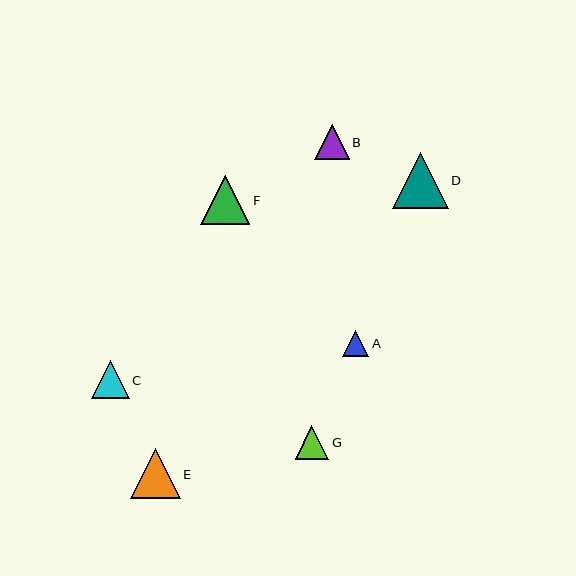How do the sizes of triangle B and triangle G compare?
Triangle B and triangle G are approximately the same size.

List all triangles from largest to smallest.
From largest to smallest: D, E, F, C, B, G, A.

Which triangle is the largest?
Triangle D is the largest with a size of approximately 56 pixels.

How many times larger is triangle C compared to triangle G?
Triangle C is approximately 1.1 times the size of triangle G.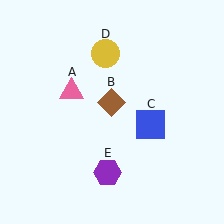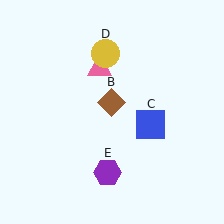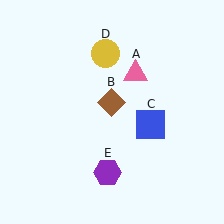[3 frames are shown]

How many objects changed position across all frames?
1 object changed position: pink triangle (object A).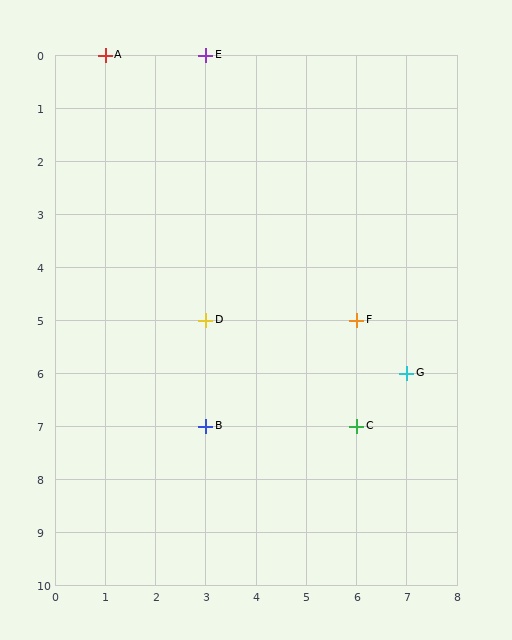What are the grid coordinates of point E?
Point E is at grid coordinates (3, 0).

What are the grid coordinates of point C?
Point C is at grid coordinates (6, 7).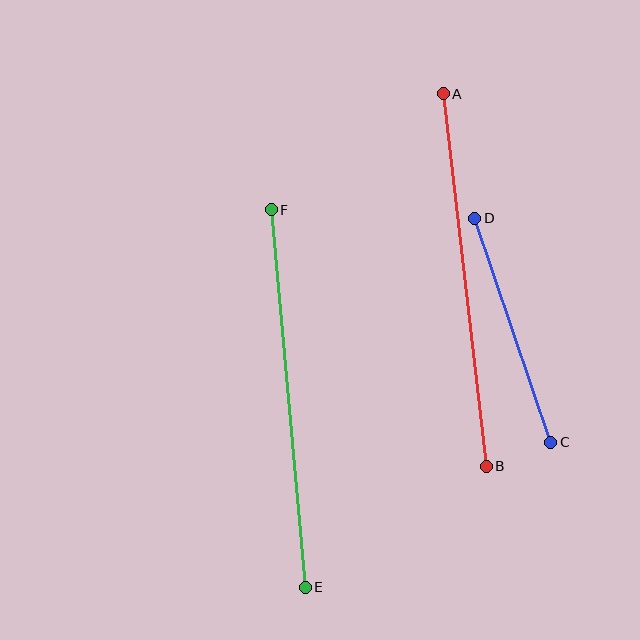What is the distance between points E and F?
The distance is approximately 379 pixels.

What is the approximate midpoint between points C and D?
The midpoint is at approximately (513, 330) pixels.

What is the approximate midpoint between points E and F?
The midpoint is at approximately (288, 399) pixels.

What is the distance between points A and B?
The distance is approximately 375 pixels.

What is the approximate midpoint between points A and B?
The midpoint is at approximately (465, 280) pixels.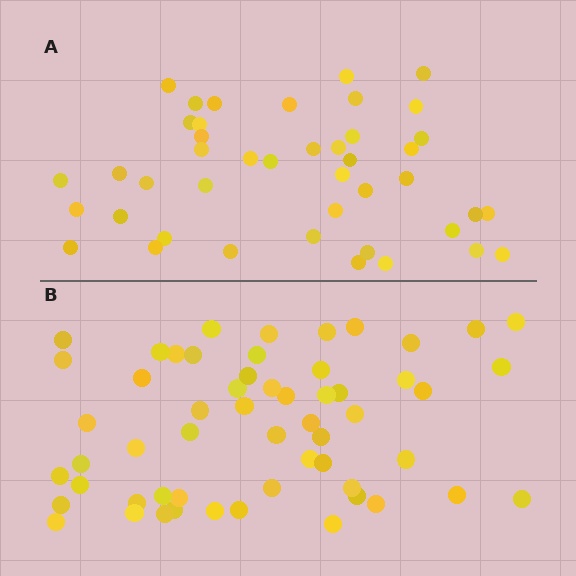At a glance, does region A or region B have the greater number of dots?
Region B (the bottom region) has more dots.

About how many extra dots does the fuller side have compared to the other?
Region B has approximately 15 more dots than region A.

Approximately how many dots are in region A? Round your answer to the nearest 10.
About 40 dots. (The exact count is 43, which rounds to 40.)